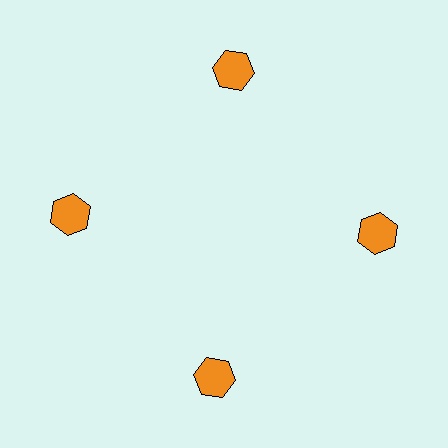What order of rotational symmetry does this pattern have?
This pattern has 4-fold rotational symmetry.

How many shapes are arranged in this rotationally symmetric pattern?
There are 4 shapes, arranged in 4 groups of 1.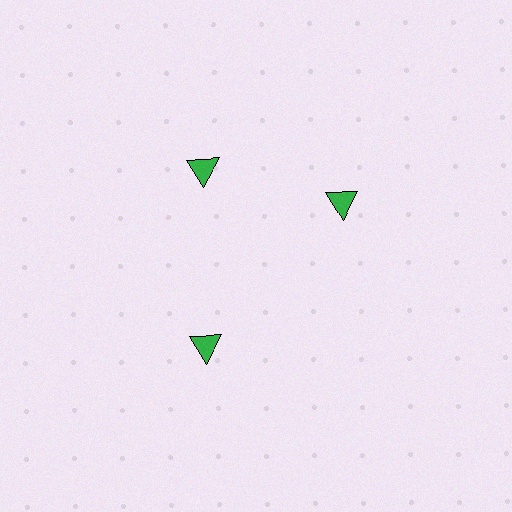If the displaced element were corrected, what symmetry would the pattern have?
It would have 3-fold rotational symmetry — the pattern would map onto itself every 120 degrees.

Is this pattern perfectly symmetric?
No. The 3 green triangles are arranged in a ring, but one element near the 3 o'clock position is rotated out of alignment along the ring, breaking the 3-fold rotational symmetry.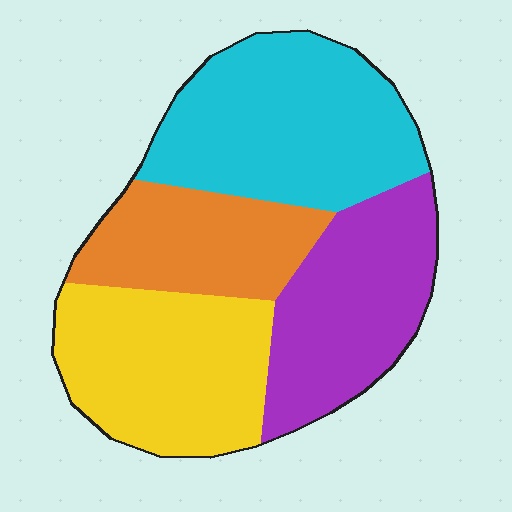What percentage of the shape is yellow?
Yellow takes up about one quarter (1/4) of the shape.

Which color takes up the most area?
Cyan, at roughly 30%.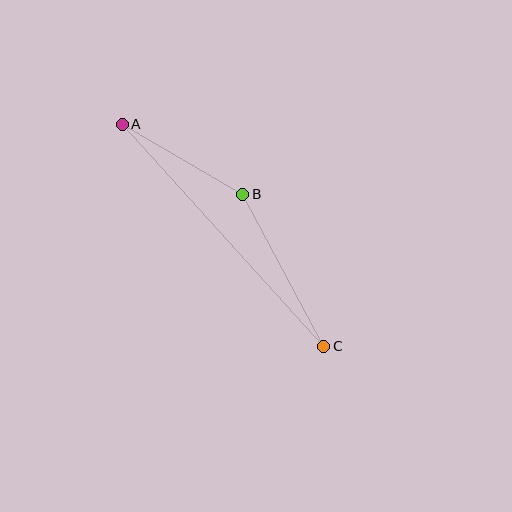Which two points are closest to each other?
Points A and B are closest to each other.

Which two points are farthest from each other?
Points A and C are farthest from each other.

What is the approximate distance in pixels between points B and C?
The distance between B and C is approximately 172 pixels.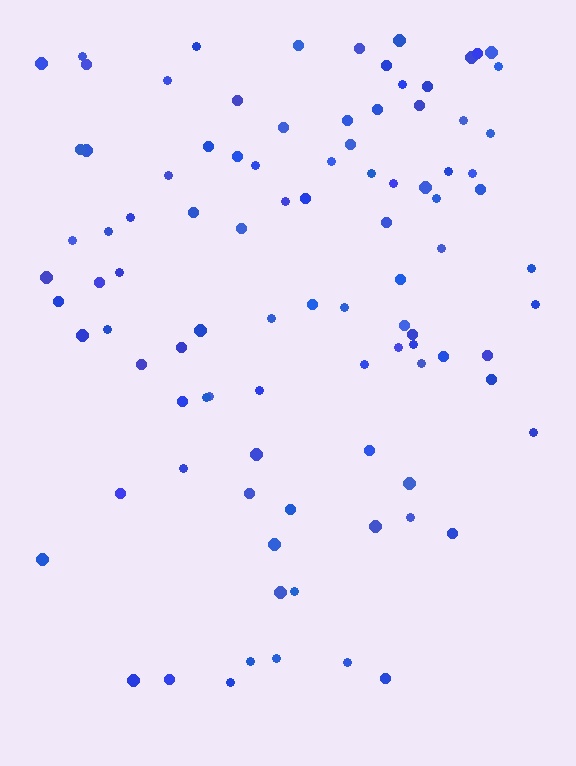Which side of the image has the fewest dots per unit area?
The bottom.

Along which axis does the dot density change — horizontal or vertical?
Vertical.